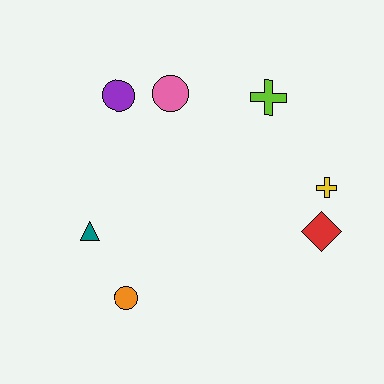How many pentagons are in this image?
There are no pentagons.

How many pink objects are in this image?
There is 1 pink object.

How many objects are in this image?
There are 7 objects.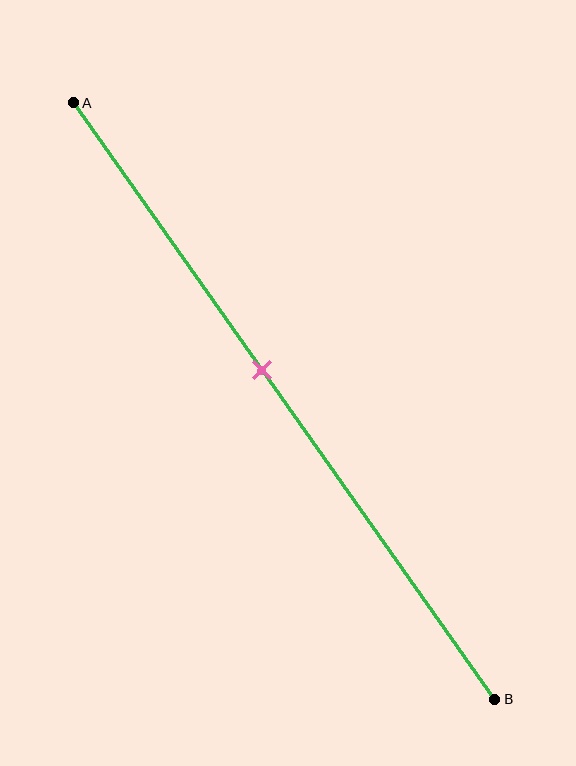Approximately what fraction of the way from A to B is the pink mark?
The pink mark is approximately 45% of the way from A to B.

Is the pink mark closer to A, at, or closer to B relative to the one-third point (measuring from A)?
The pink mark is closer to point B than the one-third point of segment AB.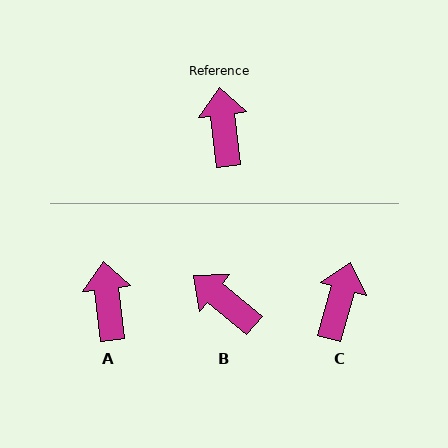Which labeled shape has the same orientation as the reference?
A.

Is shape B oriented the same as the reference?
No, it is off by about 44 degrees.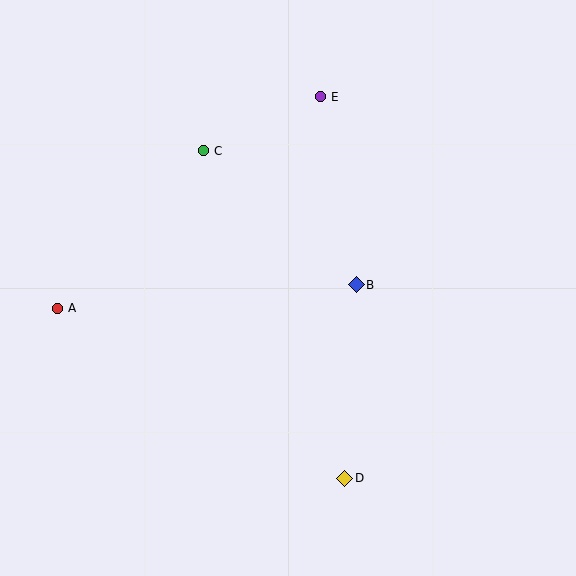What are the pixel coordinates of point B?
Point B is at (356, 285).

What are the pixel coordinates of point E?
Point E is at (321, 97).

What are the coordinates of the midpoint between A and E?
The midpoint between A and E is at (189, 203).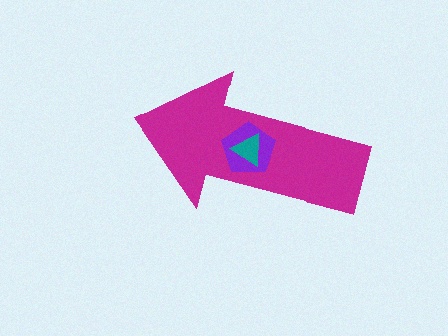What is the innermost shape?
The teal triangle.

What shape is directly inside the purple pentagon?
The teal triangle.